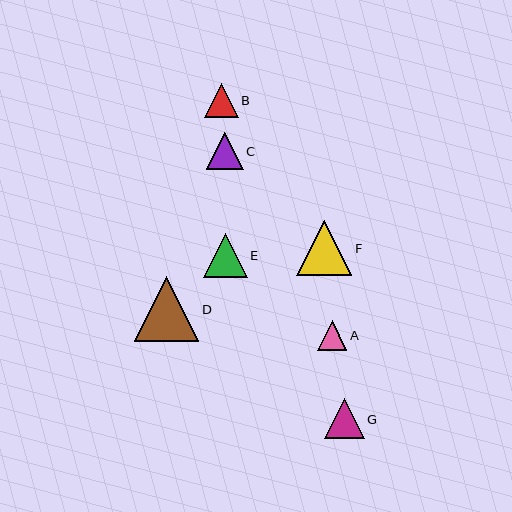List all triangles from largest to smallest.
From largest to smallest: D, F, E, G, C, B, A.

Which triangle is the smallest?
Triangle A is the smallest with a size of approximately 30 pixels.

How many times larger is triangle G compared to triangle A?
Triangle G is approximately 1.4 times the size of triangle A.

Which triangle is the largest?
Triangle D is the largest with a size of approximately 65 pixels.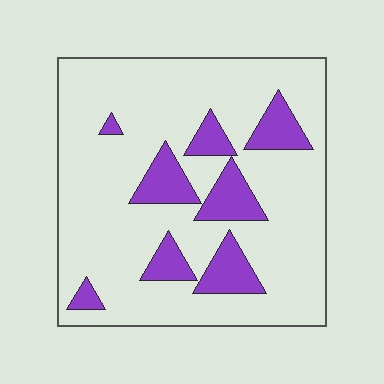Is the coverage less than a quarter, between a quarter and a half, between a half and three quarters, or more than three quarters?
Less than a quarter.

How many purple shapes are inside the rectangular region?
8.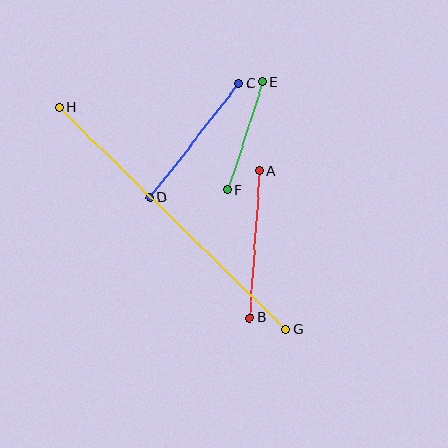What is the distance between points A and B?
The distance is approximately 147 pixels.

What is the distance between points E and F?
The distance is approximately 113 pixels.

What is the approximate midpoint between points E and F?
The midpoint is at approximately (245, 136) pixels.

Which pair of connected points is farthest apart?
Points G and H are farthest apart.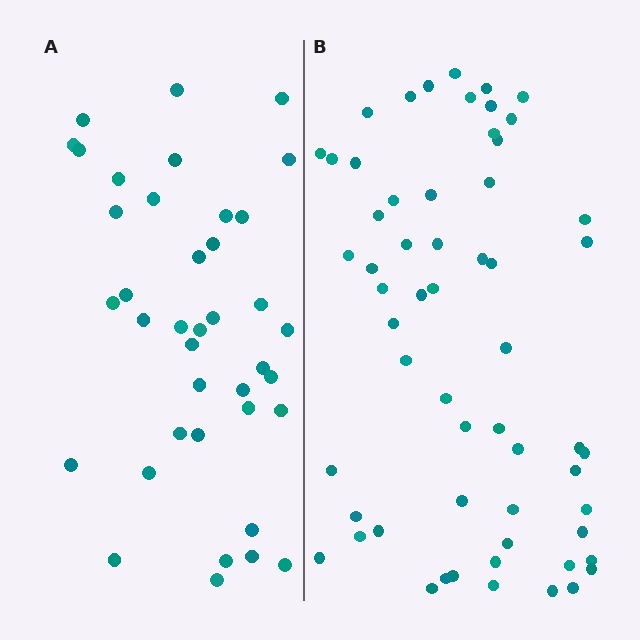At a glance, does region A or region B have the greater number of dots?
Region B (the right region) has more dots.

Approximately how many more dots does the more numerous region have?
Region B has approximately 20 more dots than region A.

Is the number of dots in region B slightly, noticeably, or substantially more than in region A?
Region B has substantially more. The ratio is roughly 1.5 to 1.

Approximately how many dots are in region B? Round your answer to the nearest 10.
About 60 dots. (The exact count is 59, which rounds to 60.)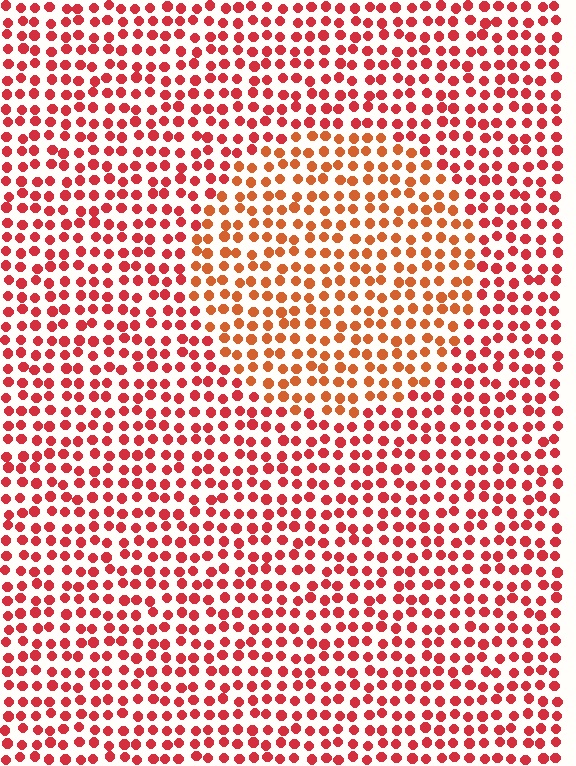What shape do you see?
I see a circle.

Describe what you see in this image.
The image is filled with small red elements in a uniform arrangement. A circle-shaped region is visible where the elements are tinted to a slightly different hue, forming a subtle color boundary.